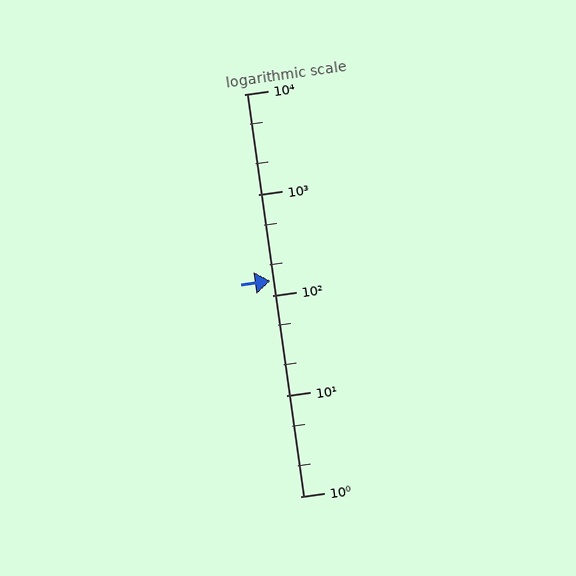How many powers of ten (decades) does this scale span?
The scale spans 4 decades, from 1 to 10000.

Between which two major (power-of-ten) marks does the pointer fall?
The pointer is between 100 and 1000.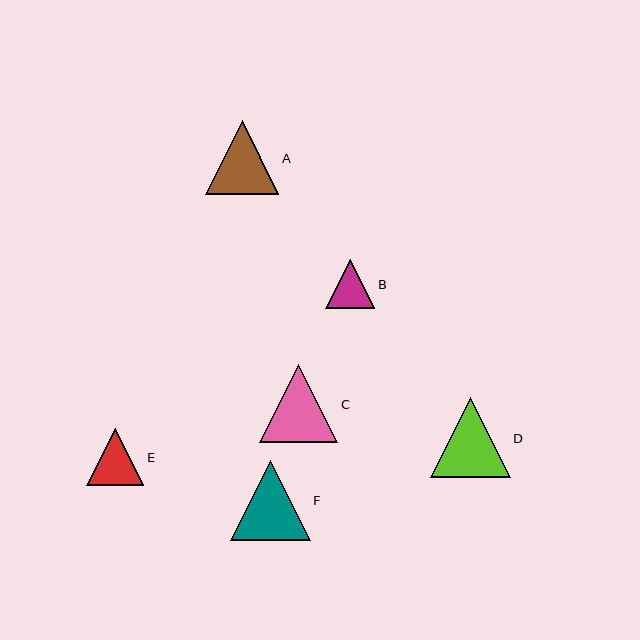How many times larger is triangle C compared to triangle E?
Triangle C is approximately 1.4 times the size of triangle E.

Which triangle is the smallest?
Triangle B is the smallest with a size of approximately 49 pixels.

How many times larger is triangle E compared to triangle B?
Triangle E is approximately 1.2 times the size of triangle B.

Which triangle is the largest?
Triangle F is the largest with a size of approximately 80 pixels.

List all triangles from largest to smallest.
From largest to smallest: F, D, C, A, E, B.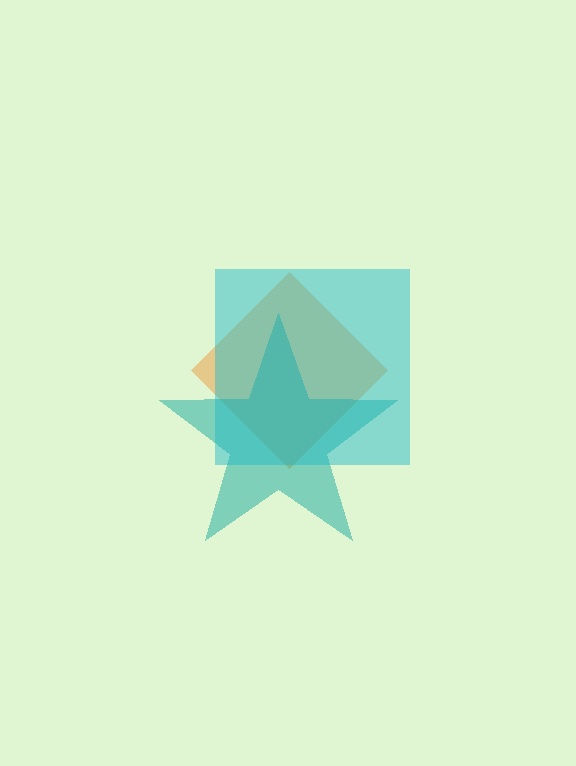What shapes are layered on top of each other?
The layered shapes are: an orange diamond, a teal star, a cyan square.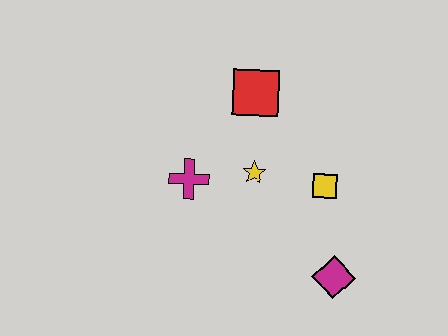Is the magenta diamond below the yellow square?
Yes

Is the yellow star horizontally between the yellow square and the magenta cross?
Yes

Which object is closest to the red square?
The yellow star is closest to the red square.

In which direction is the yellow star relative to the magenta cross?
The yellow star is to the right of the magenta cross.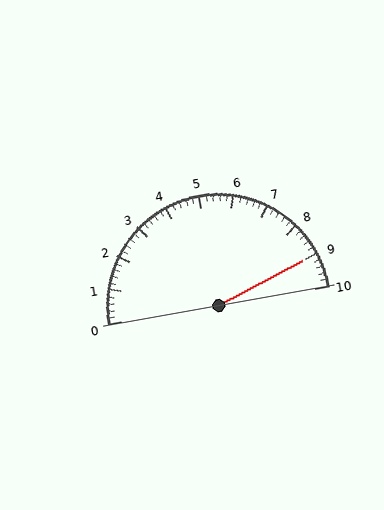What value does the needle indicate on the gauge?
The needle indicates approximately 9.0.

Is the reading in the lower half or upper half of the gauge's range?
The reading is in the upper half of the range (0 to 10).